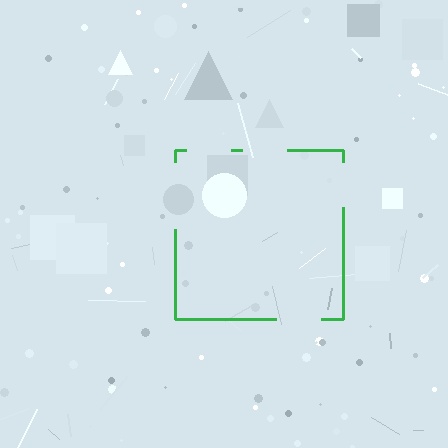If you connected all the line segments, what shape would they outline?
They would outline a square.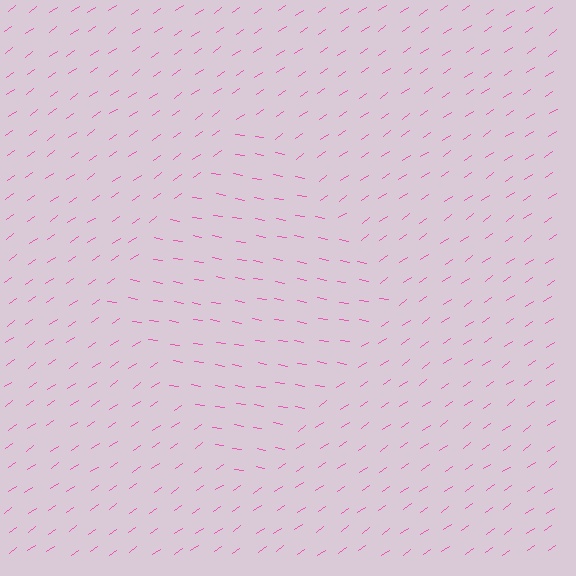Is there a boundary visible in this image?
Yes, there is a texture boundary formed by a change in line orientation.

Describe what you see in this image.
The image is filled with small pink line segments. A diamond region in the image has lines oriented differently from the surrounding lines, creating a visible texture boundary.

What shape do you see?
I see a diamond.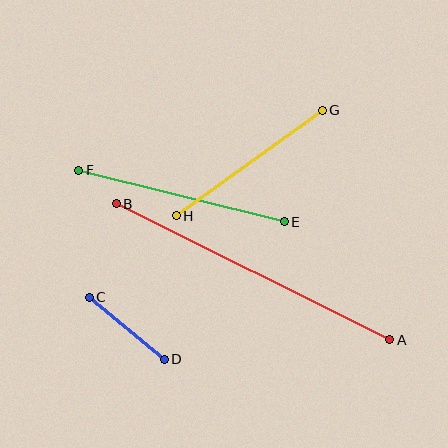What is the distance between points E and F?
The distance is approximately 212 pixels.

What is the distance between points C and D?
The distance is approximately 97 pixels.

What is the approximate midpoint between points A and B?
The midpoint is at approximately (253, 272) pixels.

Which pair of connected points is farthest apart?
Points A and B are farthest apart.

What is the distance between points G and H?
The distance is approximately 180 pixels.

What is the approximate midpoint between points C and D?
The midpoint is at approximately (127, 328) pixels.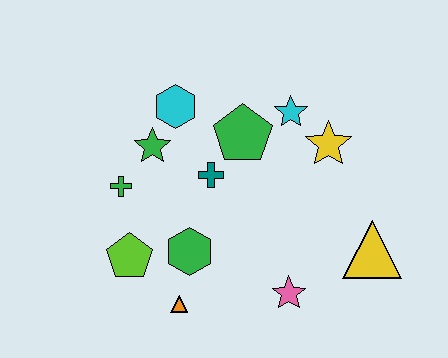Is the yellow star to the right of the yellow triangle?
No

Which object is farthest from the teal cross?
The yellow triangle is farthest from the teal cross.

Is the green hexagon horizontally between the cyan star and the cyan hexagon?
Yes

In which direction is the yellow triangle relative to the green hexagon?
The yellow triangle is to the right of the green hexagon.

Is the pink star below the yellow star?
Yes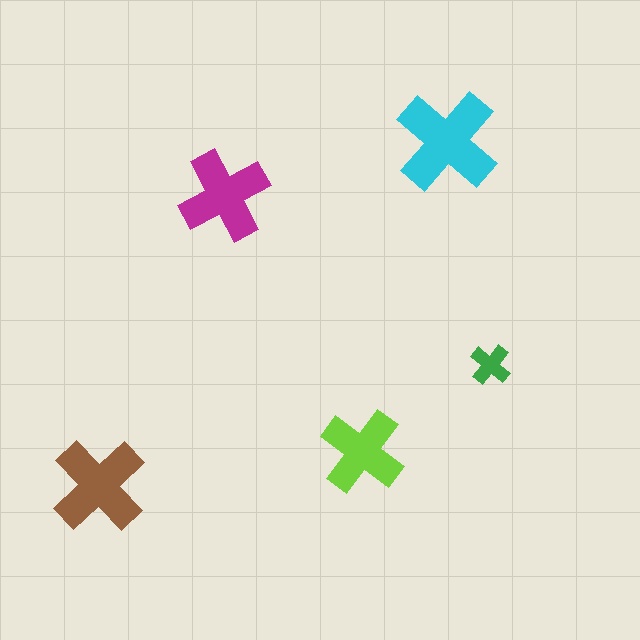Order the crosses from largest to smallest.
the cyan one, the brown one, the magenta one, the lime one, the green one.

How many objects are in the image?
There are 5 objects in the image.